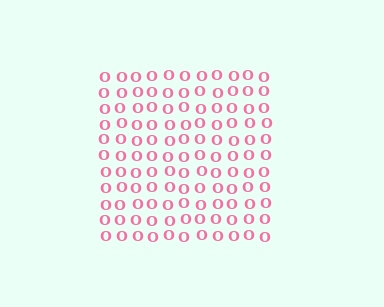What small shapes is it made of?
It is made of small letter O's.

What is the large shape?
The large shape is a square.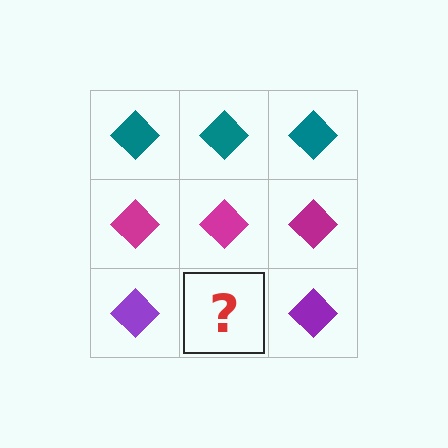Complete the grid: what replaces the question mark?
The question mark should be replaced with a purple diamond.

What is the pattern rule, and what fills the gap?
The rule is that each row has a consistent color. The gap should be filled with a purple diamond.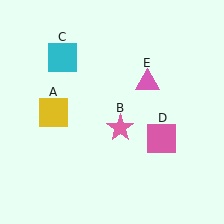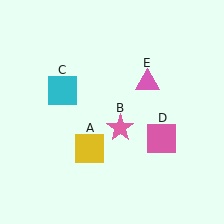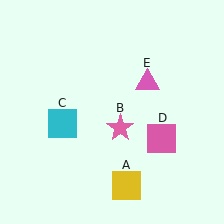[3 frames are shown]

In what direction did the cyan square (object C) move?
The cyan square (object C) moved down.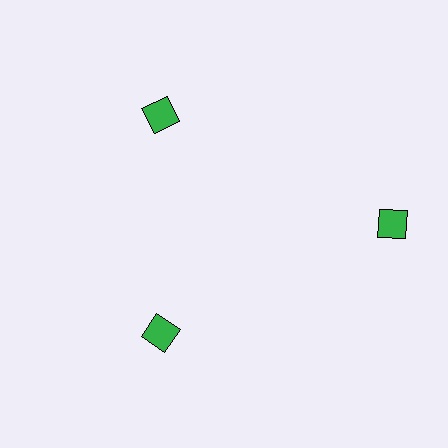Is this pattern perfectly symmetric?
No. The 3 green diamonds are arranged in a ring, but one element near the 3 o'clock position is pushed outward from the center, breaking the 3-fold rotational symmetry.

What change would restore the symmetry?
The symmetry would be restored by moving it inward, back onto the ring so that all 3 diamonds sit at equal angles and equal distance from the center.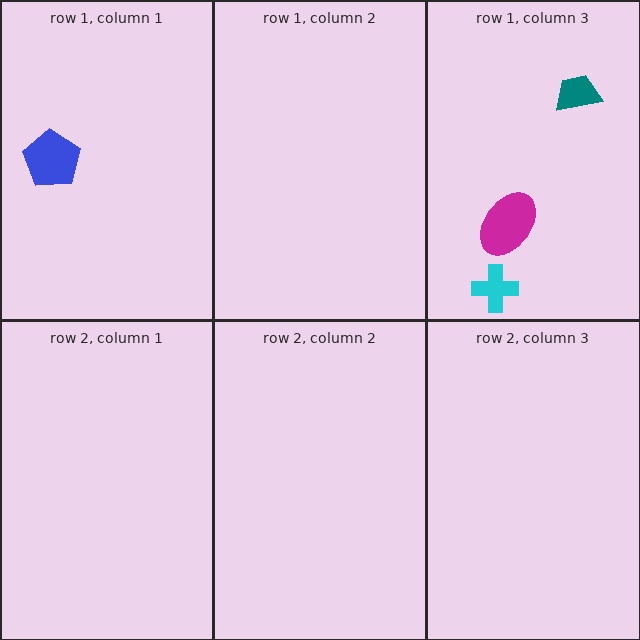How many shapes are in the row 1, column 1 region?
1.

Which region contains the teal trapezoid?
The row 1, column 3 region.